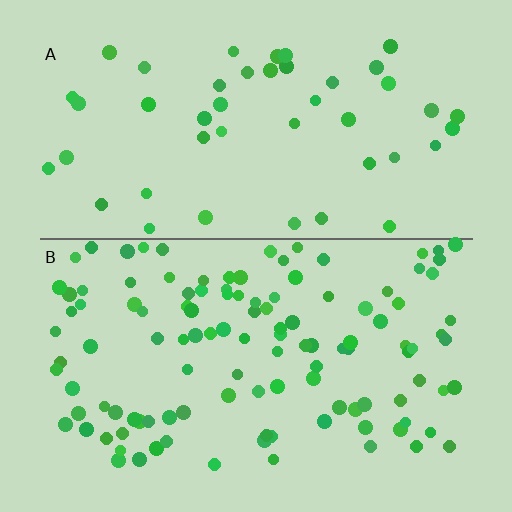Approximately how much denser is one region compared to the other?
Approximately 2.5× — region B over region A.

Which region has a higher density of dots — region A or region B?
B (the bottom).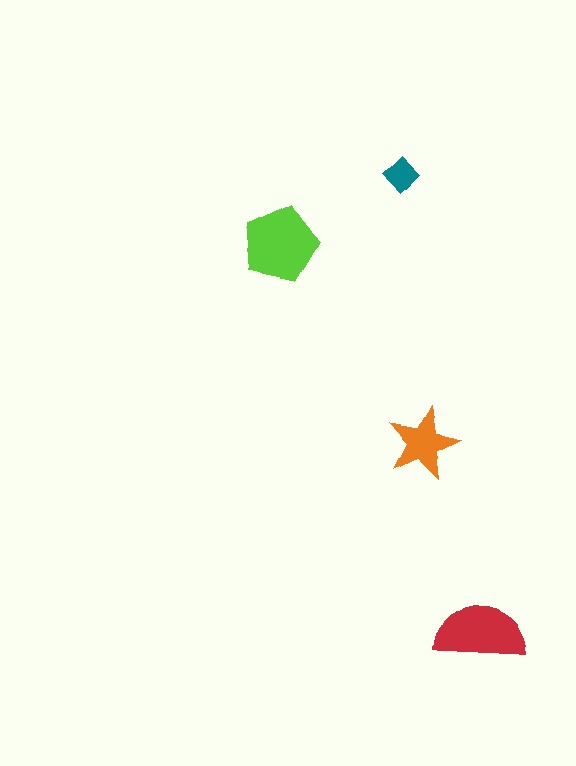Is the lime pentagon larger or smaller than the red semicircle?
Larger.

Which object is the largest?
The lime pentagon.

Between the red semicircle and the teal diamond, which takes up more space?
The red semicircle.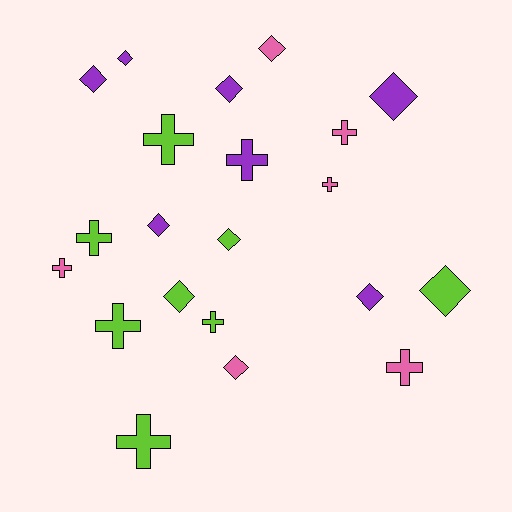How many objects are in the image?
There are 21 objects.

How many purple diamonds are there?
There are 6 purple diamonds.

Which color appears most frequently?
Lime, with 8 objects.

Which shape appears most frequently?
Diamond, with 11 objects.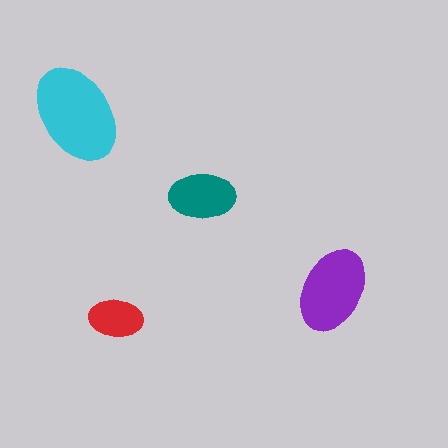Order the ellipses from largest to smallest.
the cyan one, the purple one, the teal one, the red one.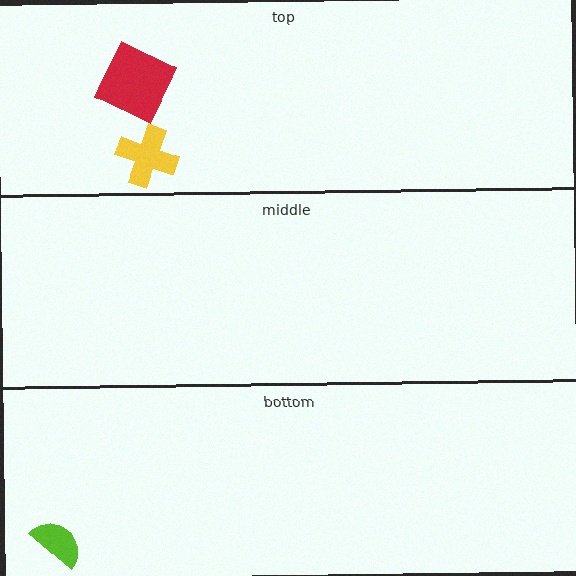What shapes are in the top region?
The red square, the yellow cross.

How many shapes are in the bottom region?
1.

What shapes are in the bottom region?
The lime semicircle.